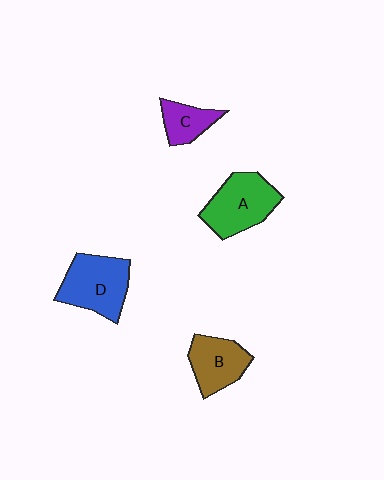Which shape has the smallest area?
Shape C (purple).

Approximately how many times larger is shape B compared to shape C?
Approximately 1.5 times.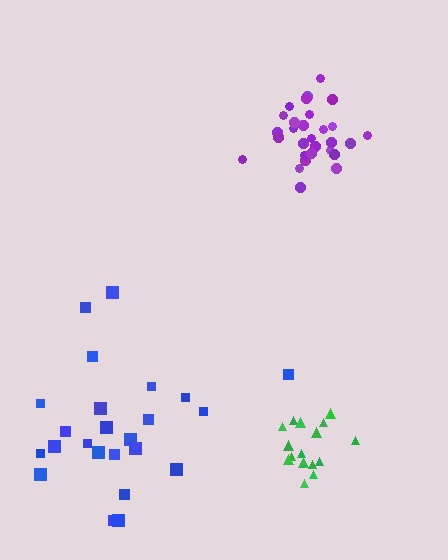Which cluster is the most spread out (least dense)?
Blue.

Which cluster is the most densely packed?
Purple.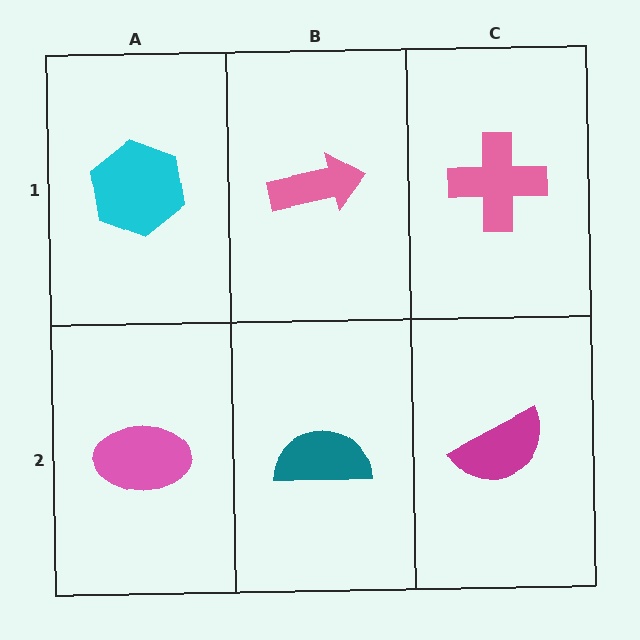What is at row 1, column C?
A pink cross.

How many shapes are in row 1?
3 shapes.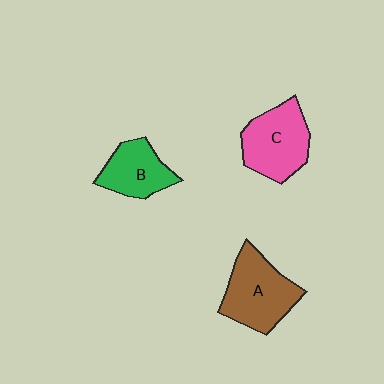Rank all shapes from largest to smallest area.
From largest to smallest: A (brown), C (pink), B (green).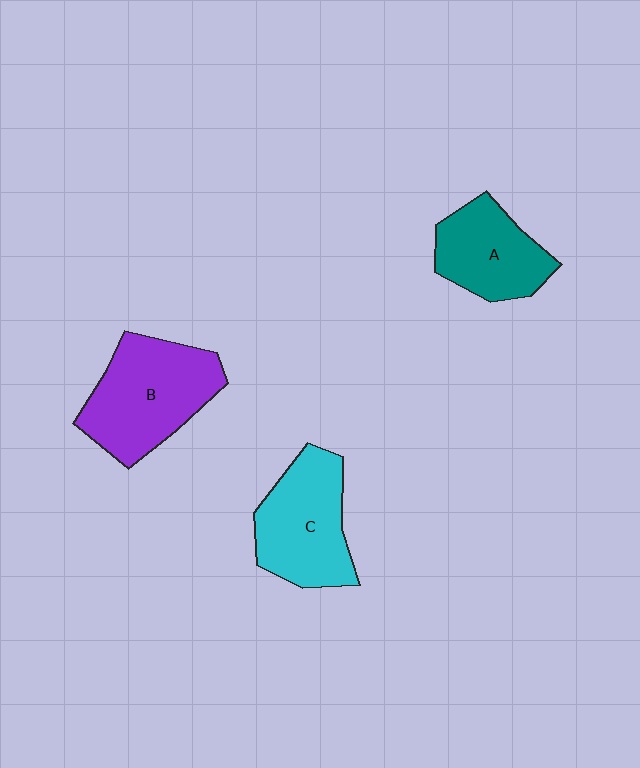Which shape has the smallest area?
Shape A (teal).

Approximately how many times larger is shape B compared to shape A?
Approximately 1.4 times.